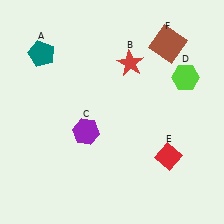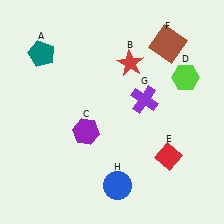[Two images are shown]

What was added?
A purple cross (G), a blue circle (H) were added in Image 2.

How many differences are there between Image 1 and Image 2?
There are 2 differences between the two images.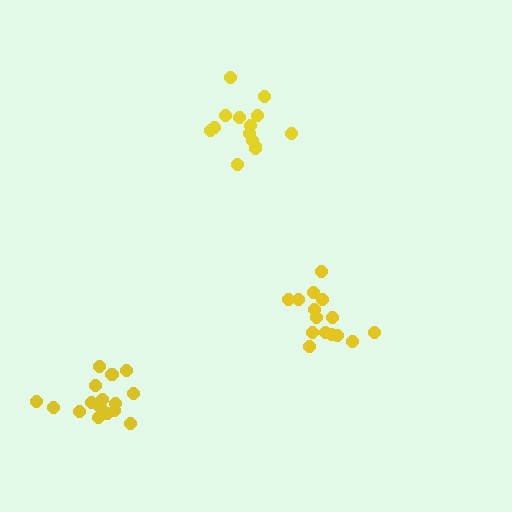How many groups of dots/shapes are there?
There are 3 groups.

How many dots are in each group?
Group 1: 14 dots, Group 2: 18 dots, Group 3: 15 dots (47 total).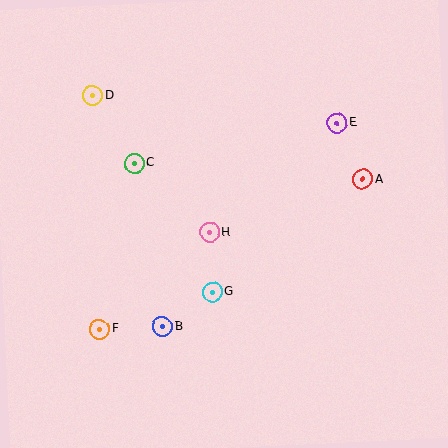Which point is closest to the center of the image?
Point H at (210, 233) is closest to the center.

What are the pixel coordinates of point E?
Point E is at (337, 123).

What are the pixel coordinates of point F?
Point F is at (99, 329).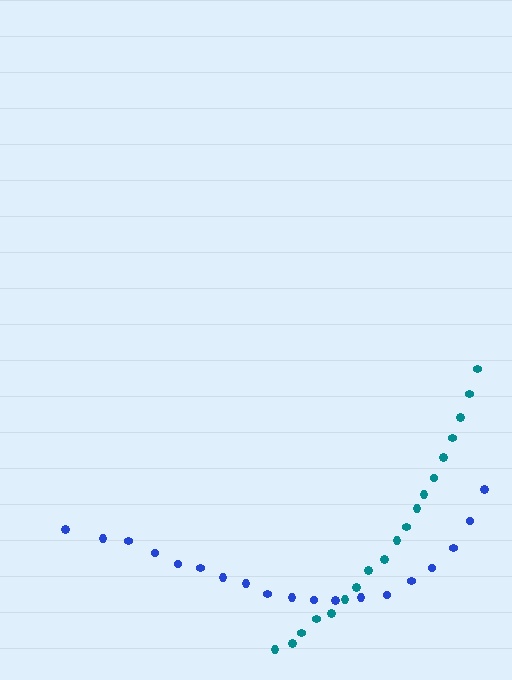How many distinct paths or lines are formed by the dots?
There are 2 distinct paths.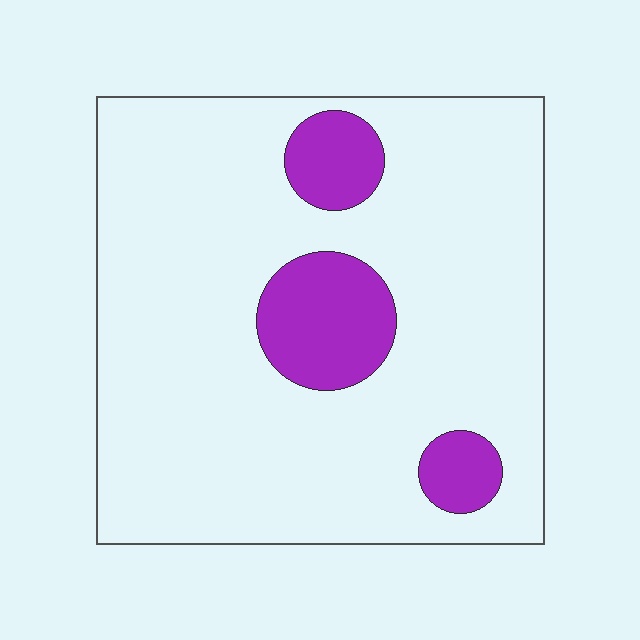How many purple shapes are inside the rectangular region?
3.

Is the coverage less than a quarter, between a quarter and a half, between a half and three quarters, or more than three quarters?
Less than a quarter.